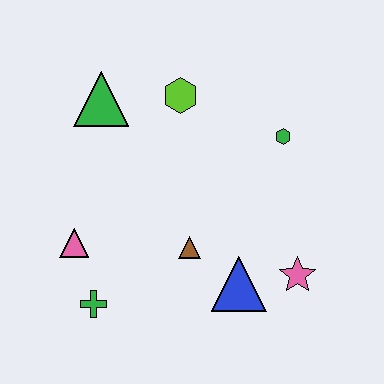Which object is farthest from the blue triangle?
The green triangle is farthest from the blue triangle.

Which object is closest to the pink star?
The blue triangle is closest to the pink star.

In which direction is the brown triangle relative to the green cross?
The brown triangle is to the right of the green cross.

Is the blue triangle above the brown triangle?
No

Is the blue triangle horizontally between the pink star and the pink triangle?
Yes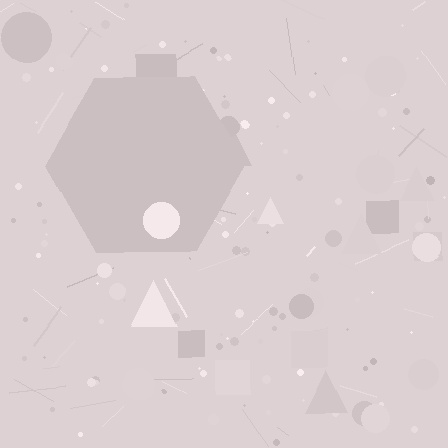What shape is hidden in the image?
A hexagon is hidden in the image.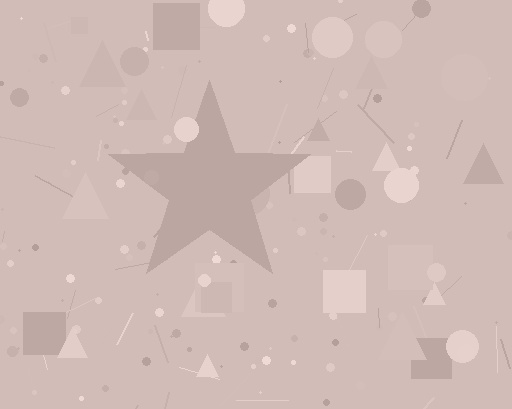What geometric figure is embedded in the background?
A star is embedded in the background.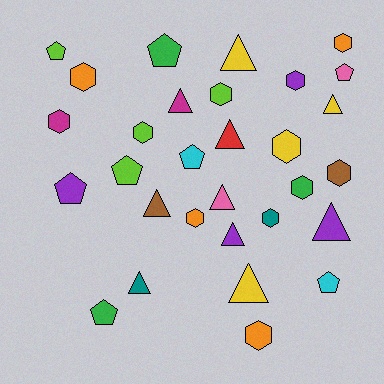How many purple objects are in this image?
There are 4 purple objects.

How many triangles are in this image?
There are 10 triangles.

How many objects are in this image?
There are 30 objects.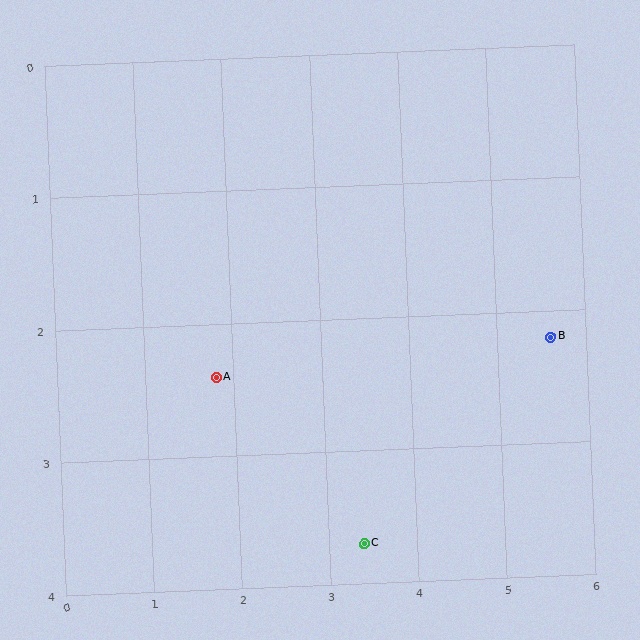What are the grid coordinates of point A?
Point A is at approximately (1.8, 2.4).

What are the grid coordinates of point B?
Point B is at approximately (5.6, 2.2).